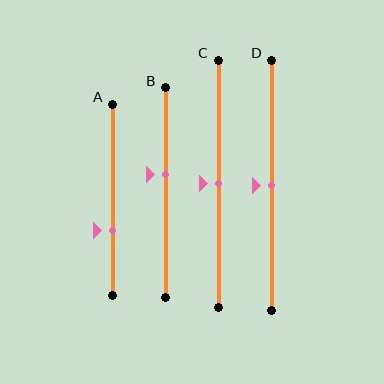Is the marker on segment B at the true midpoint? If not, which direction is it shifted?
No, the marker on segment B is shifted upward by about 9% of the segment length.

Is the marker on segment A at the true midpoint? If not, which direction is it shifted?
No, the marker on segment A is shifted downward by about 16% of the segment length.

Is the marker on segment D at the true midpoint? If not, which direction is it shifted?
Yes, the marker on segment D is at the true midpoint.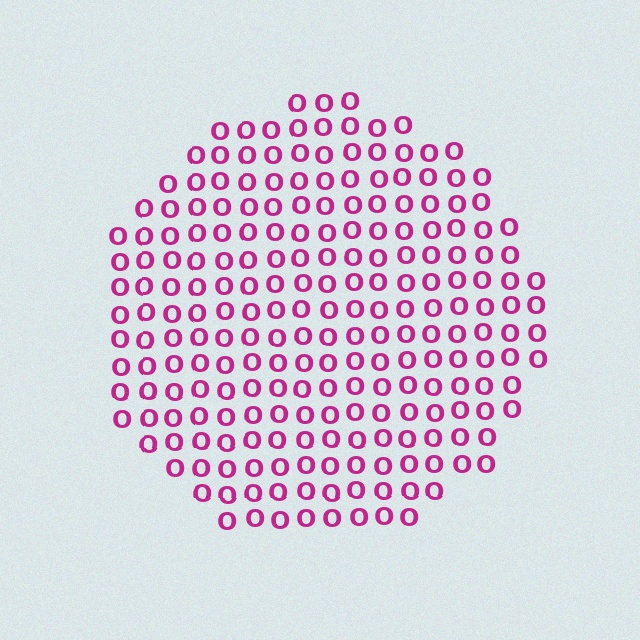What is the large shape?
The large shape is a circle.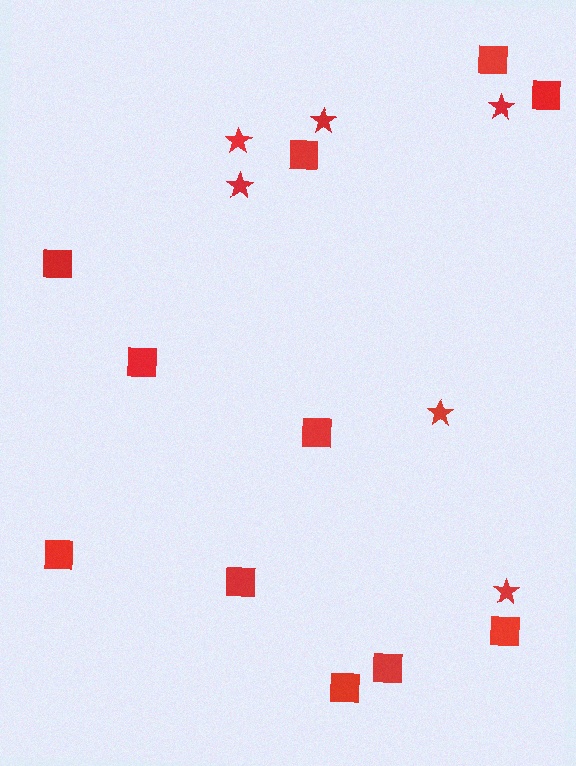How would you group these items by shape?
There are 2 groups: one group of squares (11) and one group of stars (6).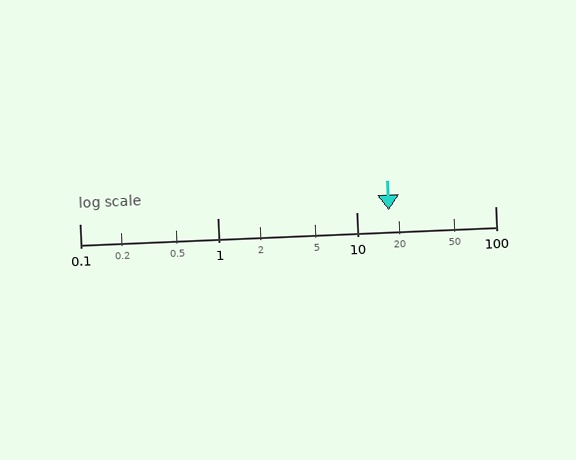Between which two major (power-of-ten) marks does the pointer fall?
The pointer is between 10 and 100.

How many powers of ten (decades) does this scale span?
The scale spans 3 decades, from 0.1 to 100.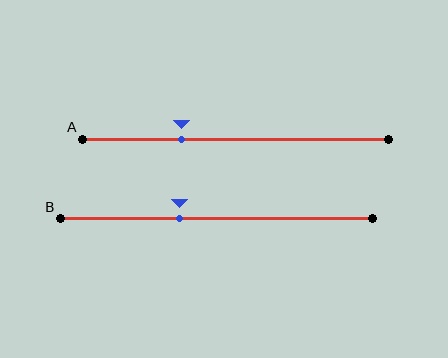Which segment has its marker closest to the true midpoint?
Segment B has its marker closest to the true midpoint.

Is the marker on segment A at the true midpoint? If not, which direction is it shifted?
No, the marker on segment A is shifted to the left by about 17% of the segment length.